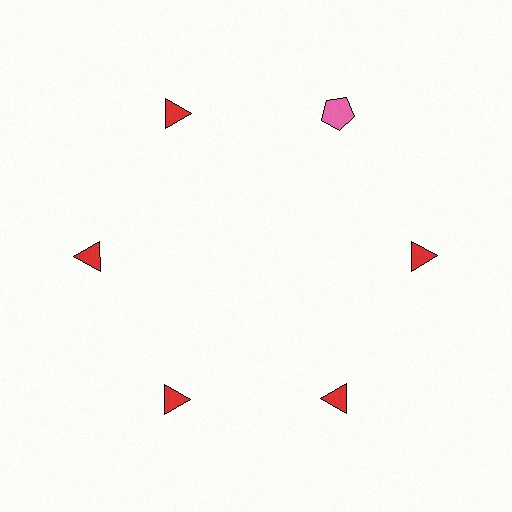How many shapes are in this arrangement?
There are 6 shapes arranged in a ring pattern.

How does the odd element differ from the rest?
It differs in both color (pink instead of red) and shape (pentagon instead of triangle).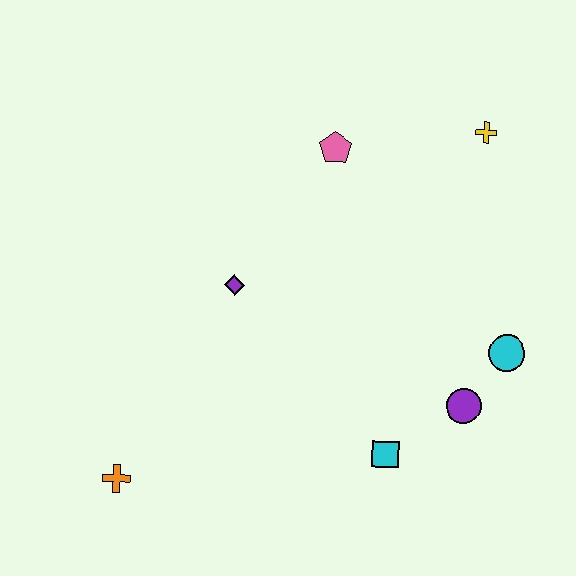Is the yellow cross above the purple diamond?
Yes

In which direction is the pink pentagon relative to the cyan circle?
The pink pentagon is above the cyan circle.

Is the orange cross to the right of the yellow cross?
No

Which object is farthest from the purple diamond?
The yellow cross is farthest from the purple diamond.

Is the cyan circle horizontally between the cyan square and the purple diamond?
No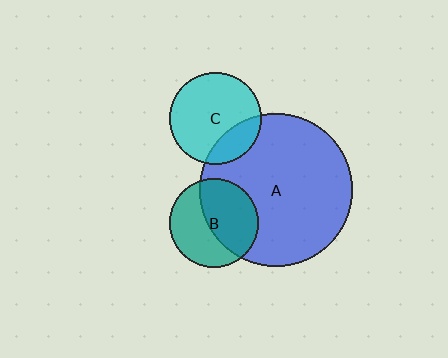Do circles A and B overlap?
Yes.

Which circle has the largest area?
Circle A (blue).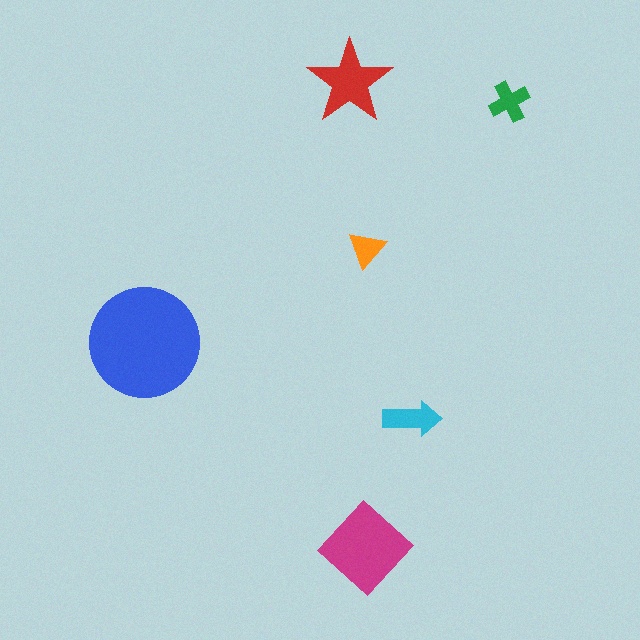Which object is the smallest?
The orange triangle.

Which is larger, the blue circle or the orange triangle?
The blue circle.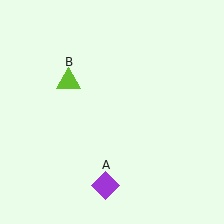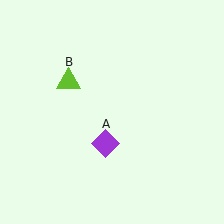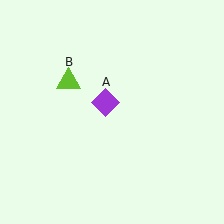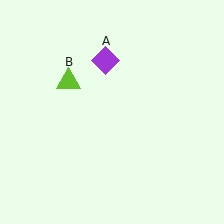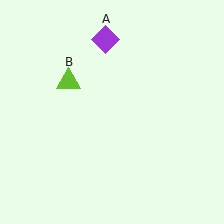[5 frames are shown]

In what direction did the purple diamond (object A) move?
The purple diamond (object A) moved up.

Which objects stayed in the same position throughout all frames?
Lime triangle (object B) remained stationary.